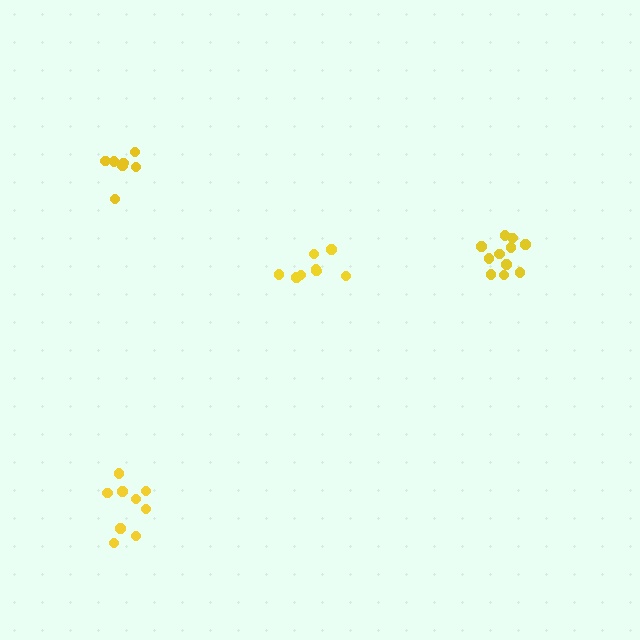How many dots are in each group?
Group 1: 7 dots, Group 2: 9 dots, Group 3: 8 dots, Group 4: 11 dots (35 total).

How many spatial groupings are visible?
There are 4 spatial groupings.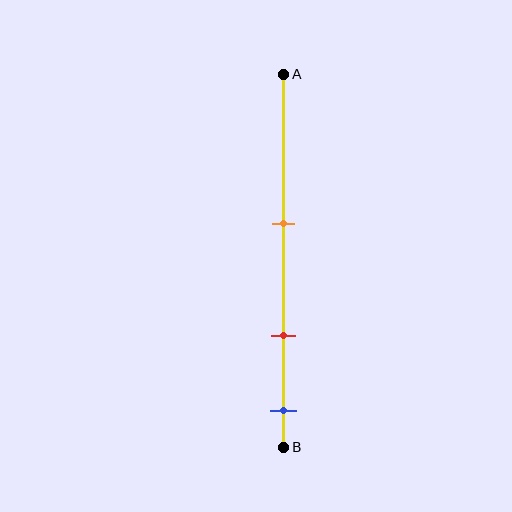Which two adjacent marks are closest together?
The red and blue marks are the closest adjacent pair.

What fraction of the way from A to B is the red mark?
The red mark is approximately 70% (0.7) of the way from A to B.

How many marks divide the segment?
There are 3 marks dividing the segment.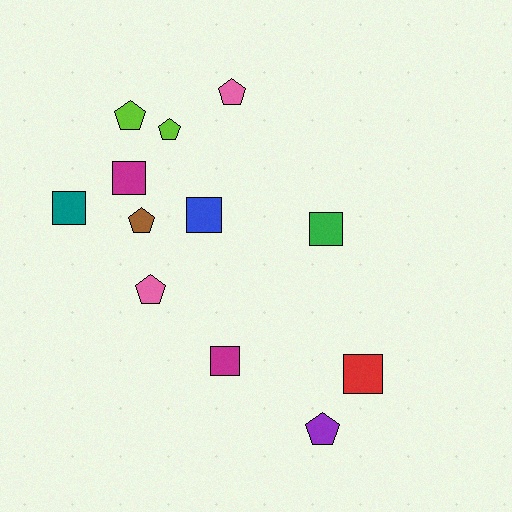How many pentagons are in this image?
There are 6 pentagons.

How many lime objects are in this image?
There are 2 lime objects.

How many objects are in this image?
There are 12 objects.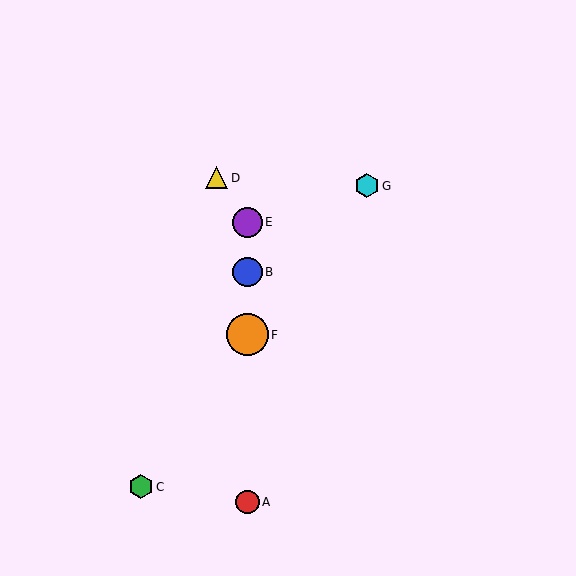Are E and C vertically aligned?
No, E is at x≈247 and C is at x≈141.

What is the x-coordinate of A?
Object A is at x≈247.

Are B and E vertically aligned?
Yes, both are at x≈247.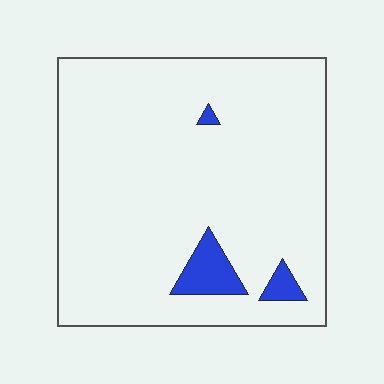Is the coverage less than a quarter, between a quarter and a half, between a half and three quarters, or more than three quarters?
Less than a quarter.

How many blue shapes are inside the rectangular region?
3.